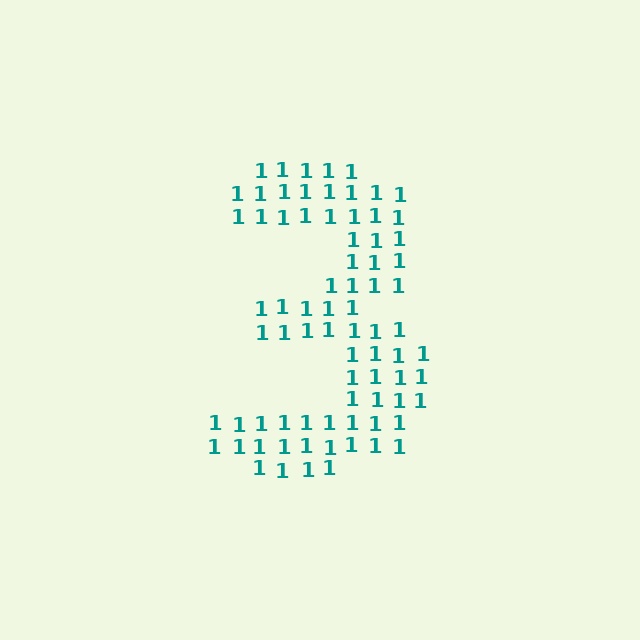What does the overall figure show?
The overall figure shows the digit 3.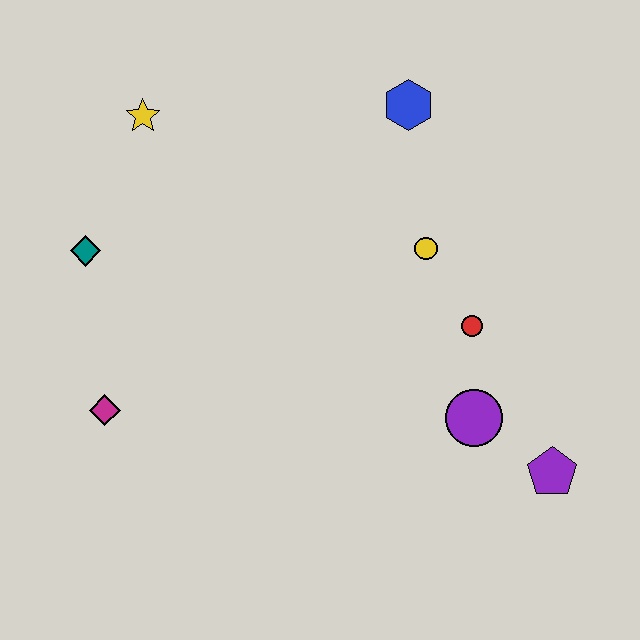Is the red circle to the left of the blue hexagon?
No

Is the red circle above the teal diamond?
No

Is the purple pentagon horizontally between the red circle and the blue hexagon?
No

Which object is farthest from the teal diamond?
The purple pentagon is farthest from the teal diamond.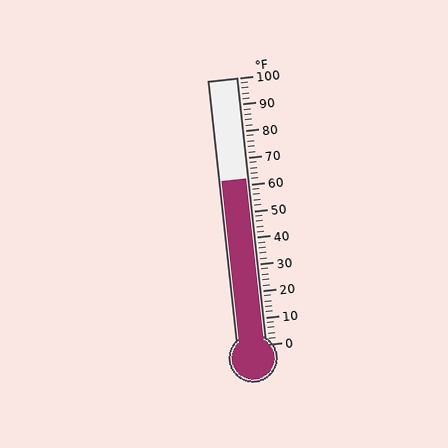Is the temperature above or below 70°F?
The temperature is below 70°F.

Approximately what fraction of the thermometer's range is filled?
The thermometer is filled to approximately 60% of its range.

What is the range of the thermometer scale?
The thermometer scale ranges from 0°F to 100°F.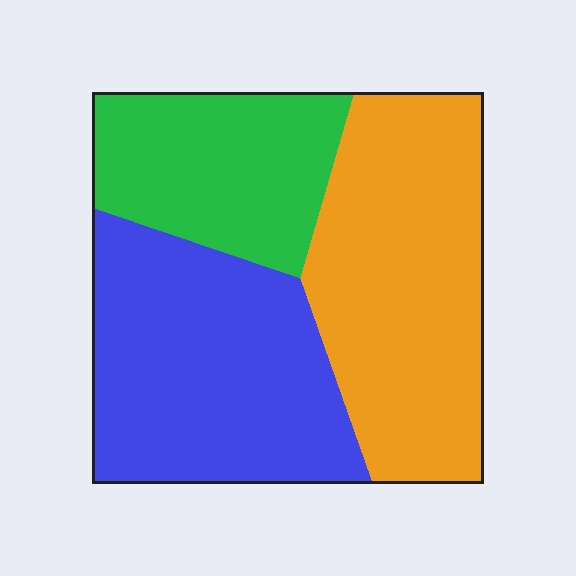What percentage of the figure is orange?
Orange covers around 40% of the figure.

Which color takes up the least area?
Green, at roughly 25%.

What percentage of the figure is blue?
Blue takes up between a quarter and a half of the figure.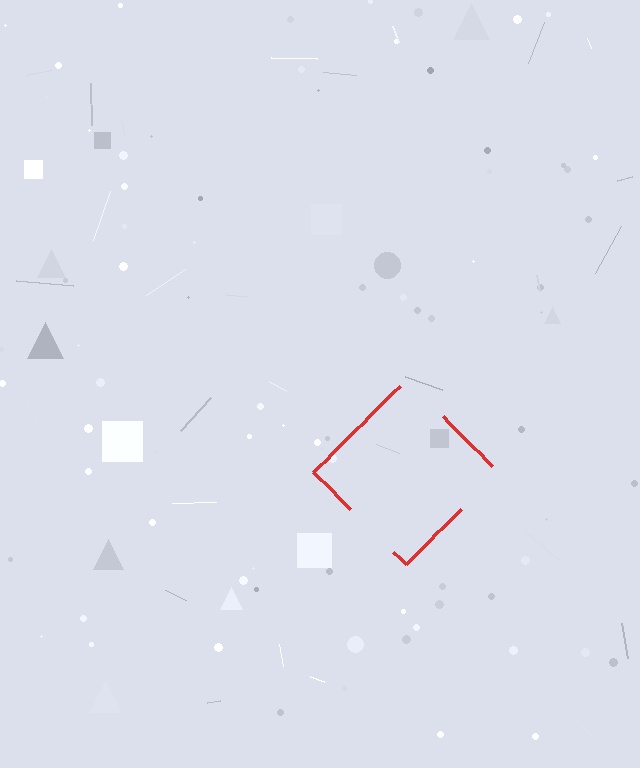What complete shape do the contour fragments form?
The contour fragments form a diamond.